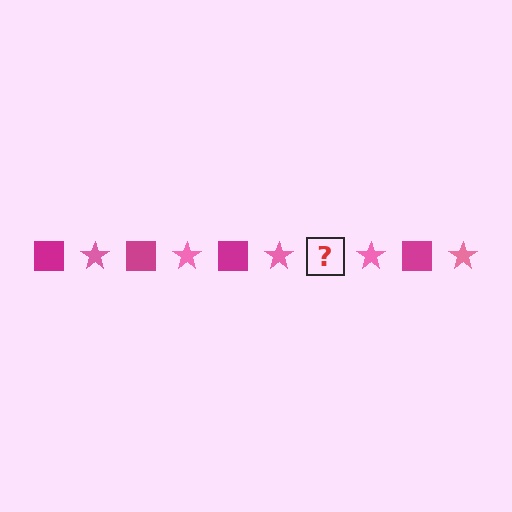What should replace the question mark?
The question mark should be replaced with a magenta square.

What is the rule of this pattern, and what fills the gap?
The rule is that the pattern alternates between magenta square and pink star. The gap should be filled with a magenta square.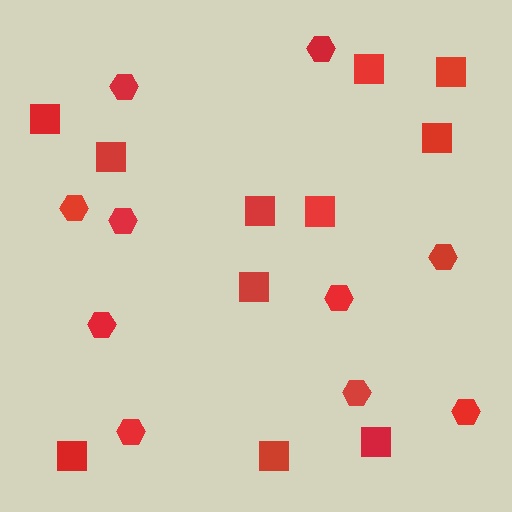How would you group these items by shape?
There are 2 groups: one group of squares (11) and one group of hexagons (10).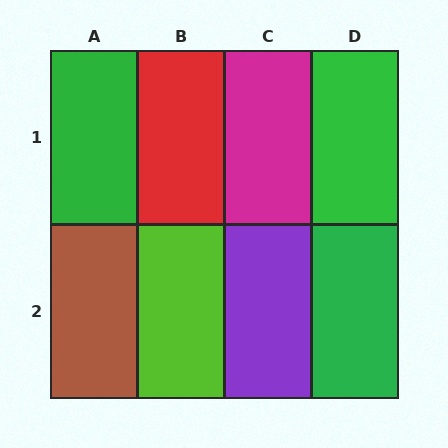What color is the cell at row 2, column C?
Purple.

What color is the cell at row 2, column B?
Lime.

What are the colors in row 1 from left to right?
Green, red, magenta, green.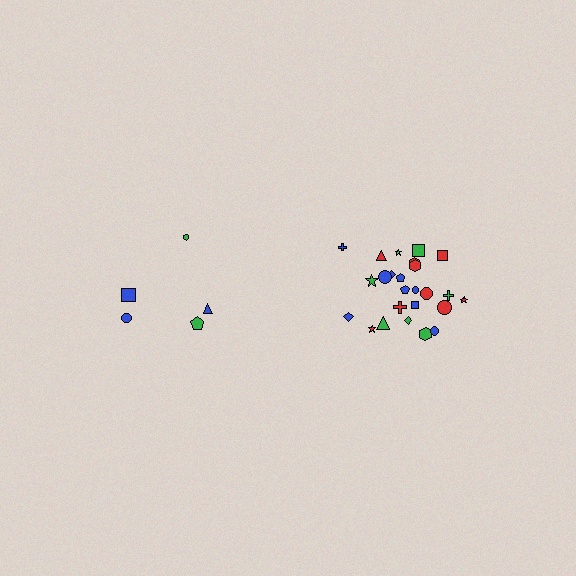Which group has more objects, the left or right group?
The right group.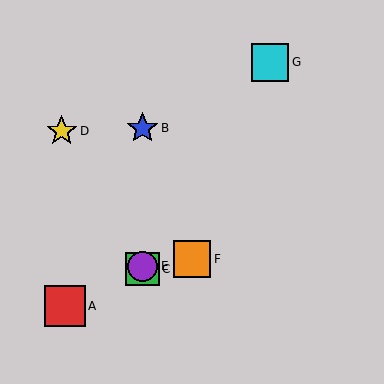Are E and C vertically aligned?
Yes, both are at x≈143.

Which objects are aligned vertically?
Objects B, C, E are aligned vertically.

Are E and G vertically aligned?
No, E is at x≈143 and G is at x≈270.